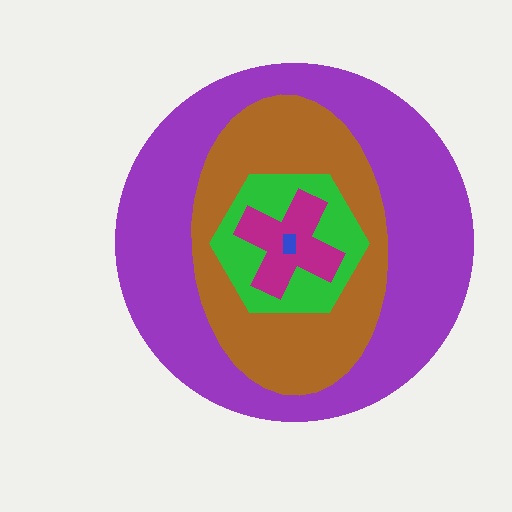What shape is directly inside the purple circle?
The brown ellipse.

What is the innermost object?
The blue rectangle.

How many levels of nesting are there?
5.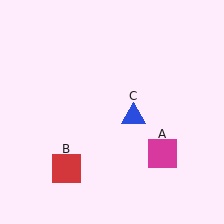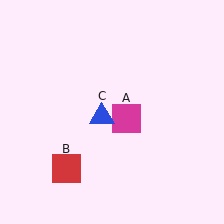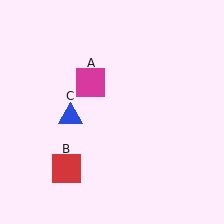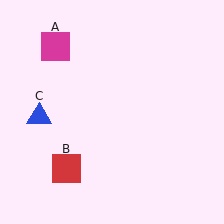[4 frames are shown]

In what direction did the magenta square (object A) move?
The magenta square (object A) moved up and to the left.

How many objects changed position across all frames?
2 objects changed position: magenta square (object A), blue triangle (object C).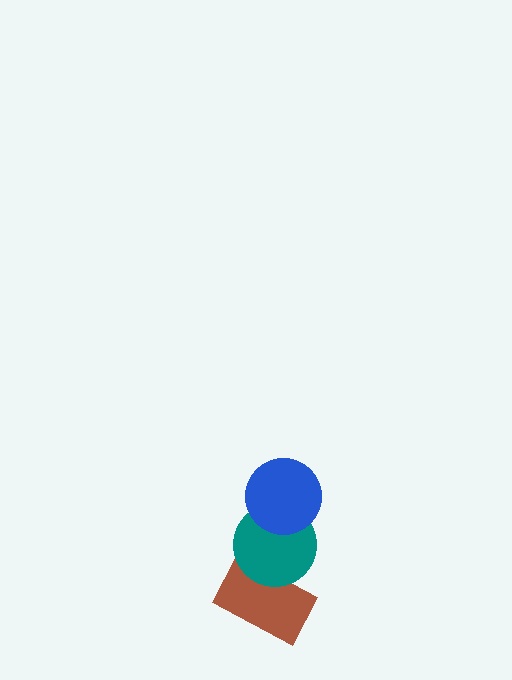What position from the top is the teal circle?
The teal circle is 2nd from the top.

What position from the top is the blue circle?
The blue circle is 1st from the top.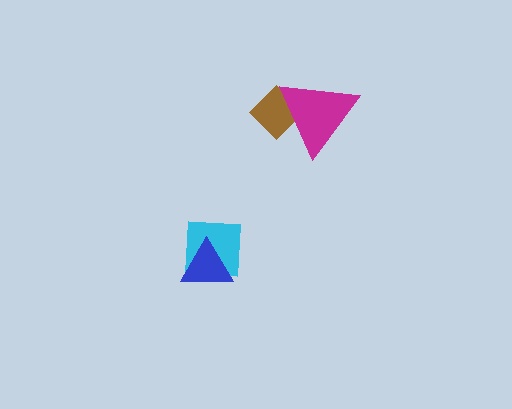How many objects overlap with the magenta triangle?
1 object overlaps with the magenta triangle.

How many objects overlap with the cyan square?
1 object overlaps with the cyan square.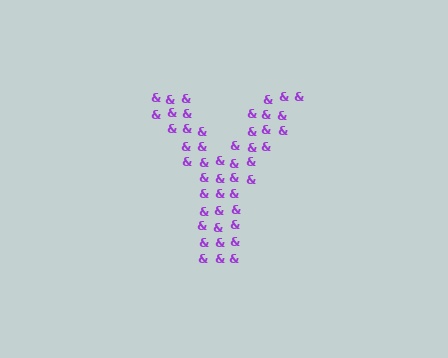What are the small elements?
The small elements are ampersands.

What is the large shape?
The large shape is the letter Y.